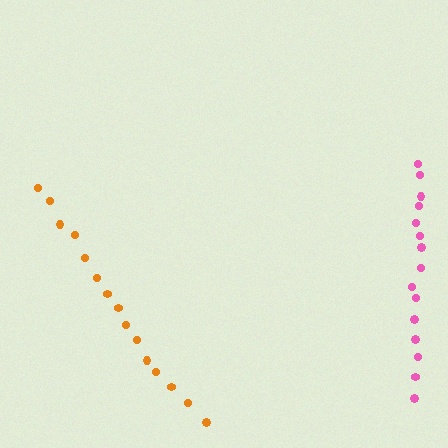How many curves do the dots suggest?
There are 2 distinct paths.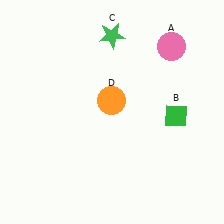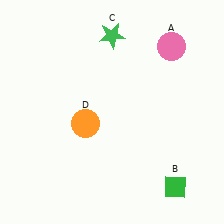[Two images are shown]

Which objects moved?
The objects that moved are: the green diamond (B), the orange circle (D).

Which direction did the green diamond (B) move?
The green diamond (B) moved down.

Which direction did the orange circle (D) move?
The orange circle (D) moved left.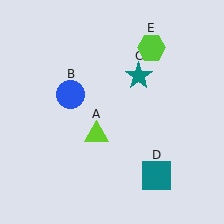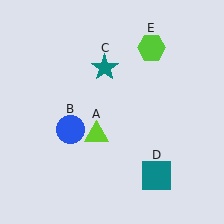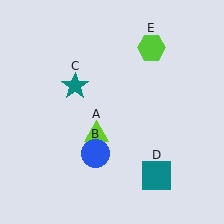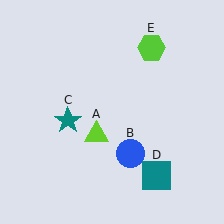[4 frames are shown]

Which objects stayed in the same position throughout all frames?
Lime triangle (object A) and teal square (object D) and lime hexagon (object E) remained stationary.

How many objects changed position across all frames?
2 objects changed position: blue circle (object B), teal star (object C).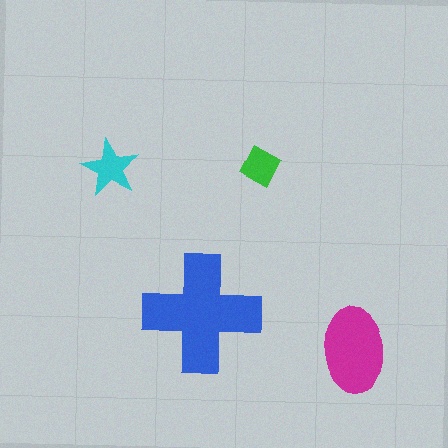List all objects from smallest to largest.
The green diamond, the cyan star, the magenta ellipse, the blue cross.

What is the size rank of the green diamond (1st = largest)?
4th.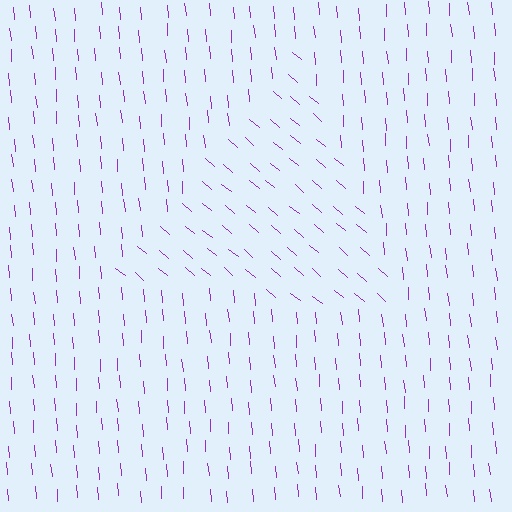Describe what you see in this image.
The image is filled with small purple line segments. A triangle region in the image has lines oriented differently from the surrounding lines, creating a visible texture boundary.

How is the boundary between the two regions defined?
The boundary is defined purely by a change in line orientation (approximately 45 degrees difference). All lines are the same color and thickness.